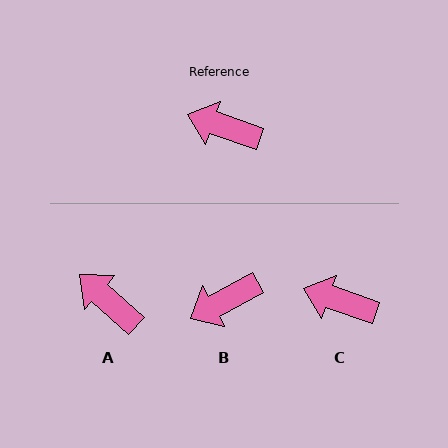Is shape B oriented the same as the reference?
No, it is off by about 48 degrees.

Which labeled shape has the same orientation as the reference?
C.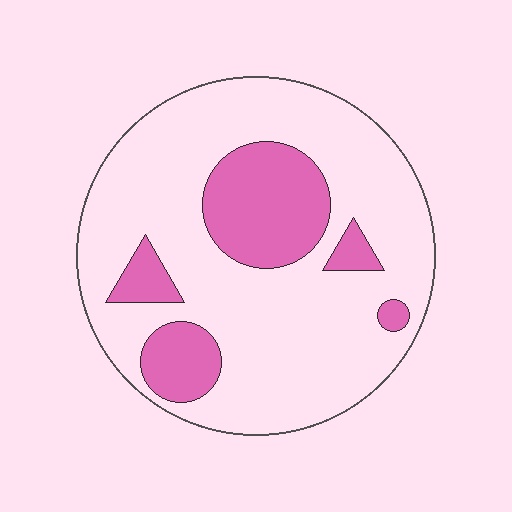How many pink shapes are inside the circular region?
5.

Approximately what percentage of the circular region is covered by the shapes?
Approximately 25%.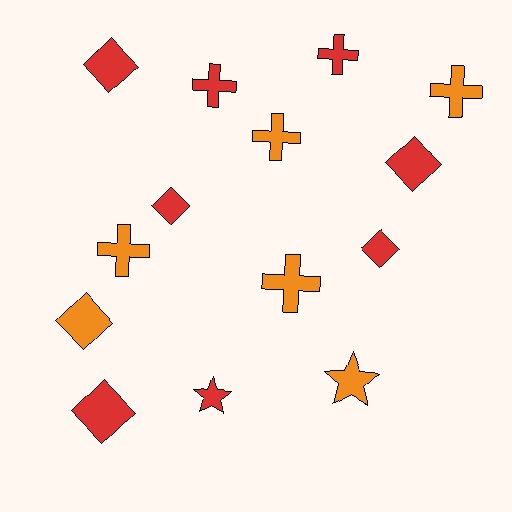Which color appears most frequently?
Red, with 8 objects.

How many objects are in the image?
There are 14 objects.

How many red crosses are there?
There are 2 red crosses.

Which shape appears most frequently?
Cross, with 6 objects.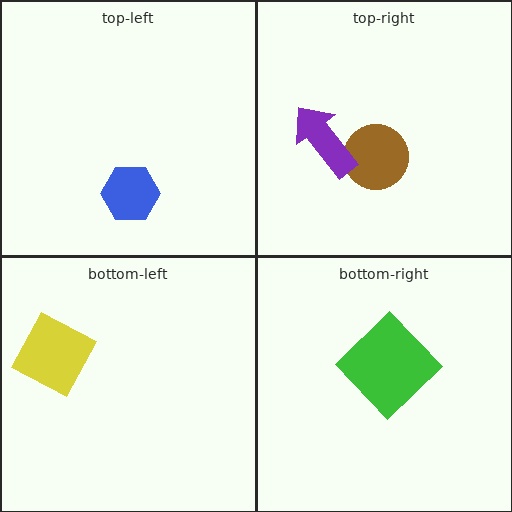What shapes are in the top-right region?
The brown circle, the purple arrow.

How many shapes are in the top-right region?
2.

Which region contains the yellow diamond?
The bottom-left region.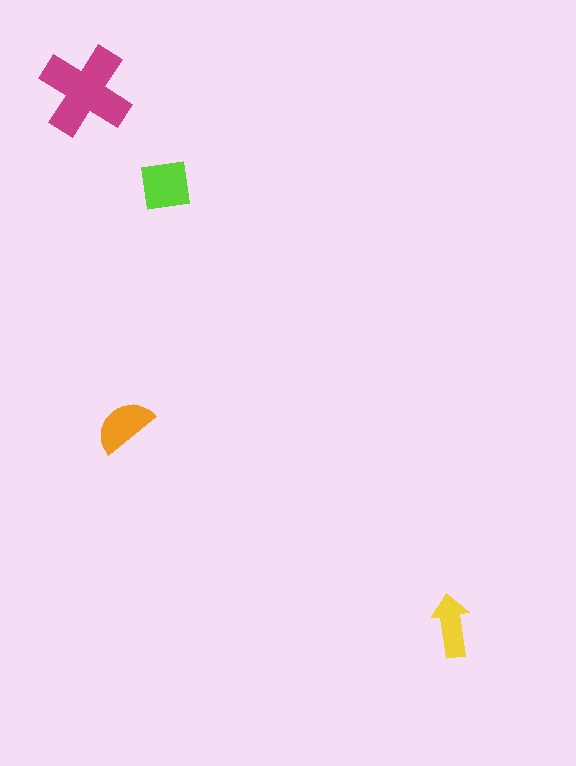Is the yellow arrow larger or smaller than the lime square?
Smaller.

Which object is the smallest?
The yellow arrow.